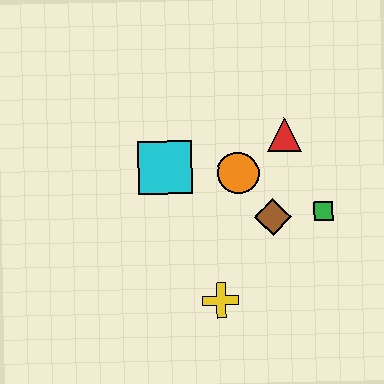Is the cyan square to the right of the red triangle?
No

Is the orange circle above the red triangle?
No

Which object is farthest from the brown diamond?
The cyan square is farthest from the brown diamond.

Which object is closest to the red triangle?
The orange circle is closest to the red triangle.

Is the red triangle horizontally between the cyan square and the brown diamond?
No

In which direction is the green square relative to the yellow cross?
The green square is to the right of the yellow cross.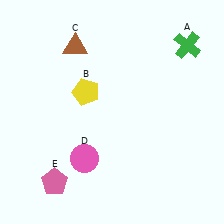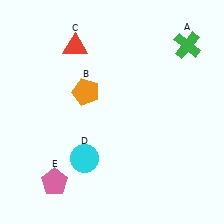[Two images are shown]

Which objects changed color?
B changed from yellow to orange. C changed from brown to red. D changed from pink to cyan.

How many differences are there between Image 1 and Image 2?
There are 3 differences between the two images.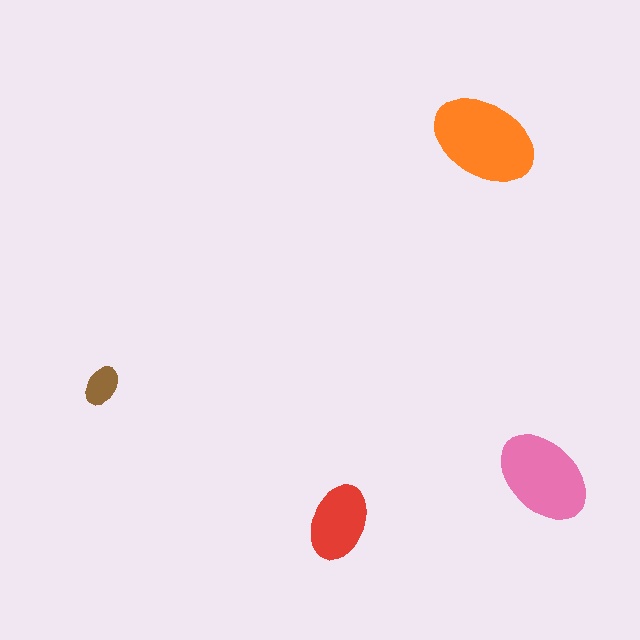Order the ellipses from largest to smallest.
the orange one, the pink one, the red one, the brown one.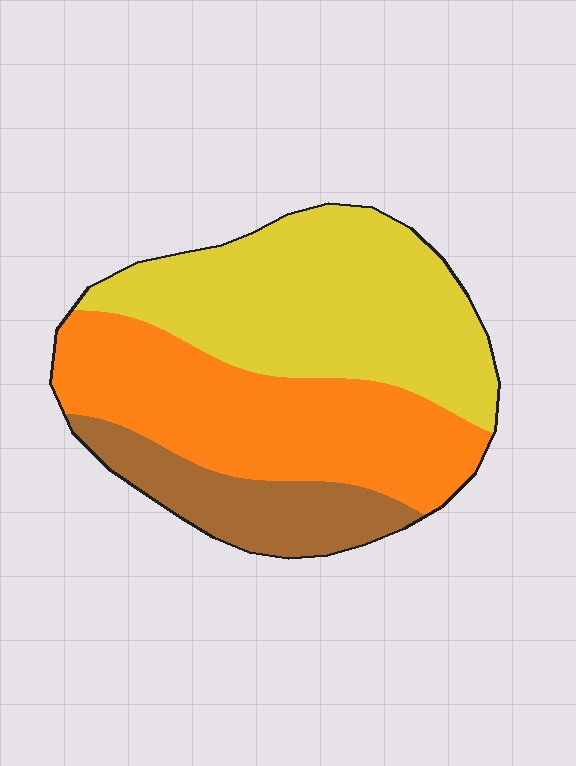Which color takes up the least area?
Brown, at roughly 15%.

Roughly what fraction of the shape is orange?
Orange takes up about two fifths (2/5) of the shape.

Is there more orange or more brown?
Orange.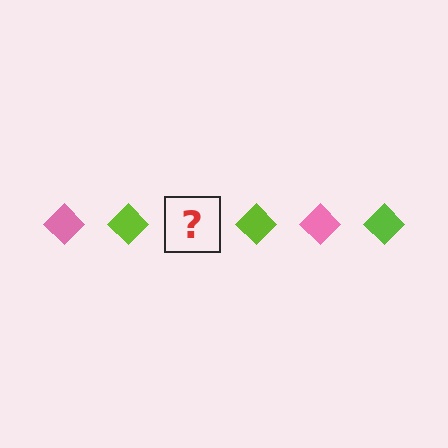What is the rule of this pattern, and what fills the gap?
The rule is that the pattern cycles through pink, lime diamonds. The gap should be filled with a pink diamond.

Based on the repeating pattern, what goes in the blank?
The blank should be a pink diamond.